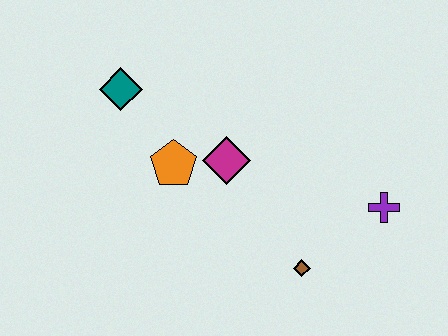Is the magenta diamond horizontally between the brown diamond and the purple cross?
No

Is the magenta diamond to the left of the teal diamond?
No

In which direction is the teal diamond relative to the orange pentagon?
The teal diamond is above the orange pentagon.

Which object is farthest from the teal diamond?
The purple cross is farthest from the teal diamond.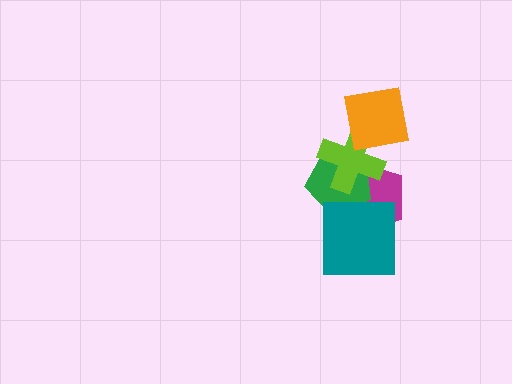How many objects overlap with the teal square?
2 objects overlap with the teal square.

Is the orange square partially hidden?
No, no other shape covers it.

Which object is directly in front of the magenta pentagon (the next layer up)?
The green pentagon is directly in front of the magenta pentagon.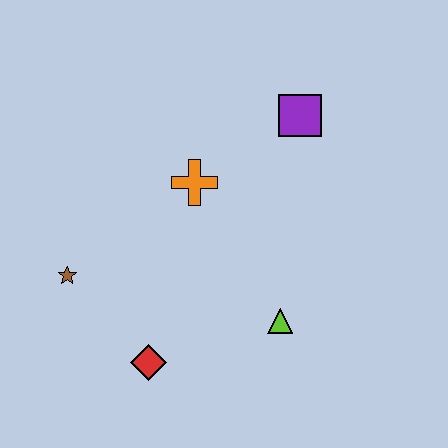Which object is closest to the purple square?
The orange cross is closest to the purple square.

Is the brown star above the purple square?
No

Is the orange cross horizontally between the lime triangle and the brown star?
Yes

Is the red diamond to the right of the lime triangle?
No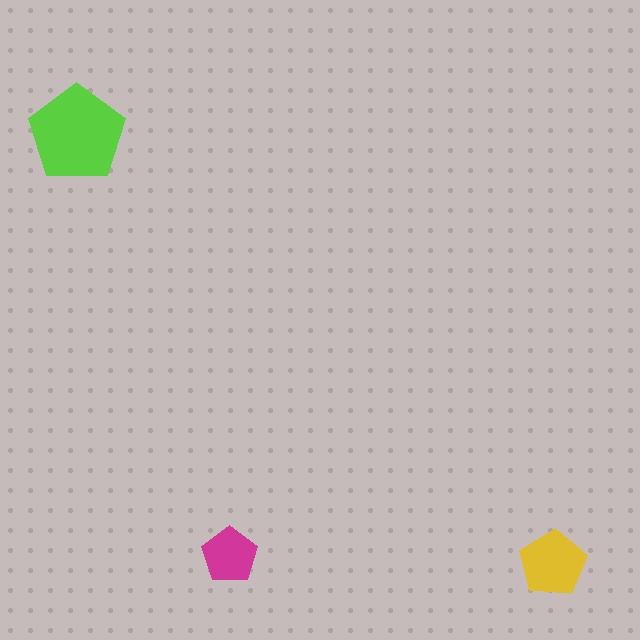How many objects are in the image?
There are 3 objects in the image.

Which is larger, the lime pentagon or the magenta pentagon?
The lime one.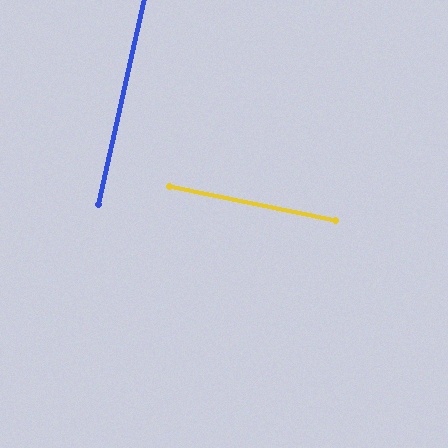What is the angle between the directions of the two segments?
Approximately 89 degrees.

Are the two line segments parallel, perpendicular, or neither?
Perpendicular — they meet at approximately 89°.